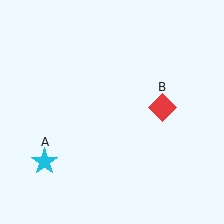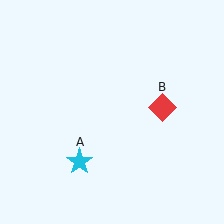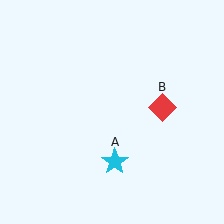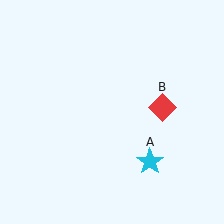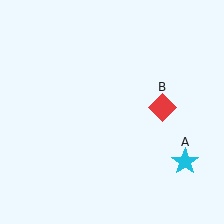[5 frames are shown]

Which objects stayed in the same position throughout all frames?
Red diamond (object B) remained stationary.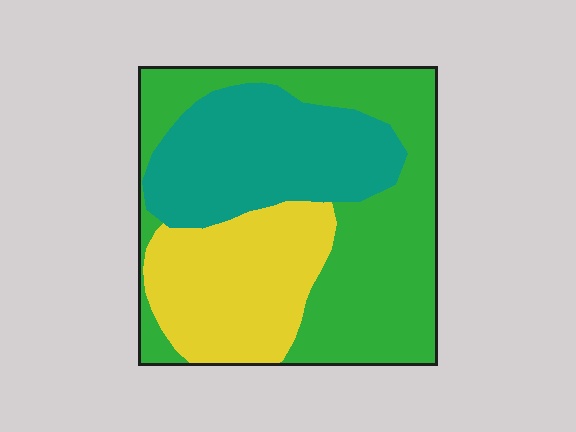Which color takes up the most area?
Green, at roughly 45%.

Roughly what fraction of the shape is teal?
Teal takes up between a sixth and a third of the shape.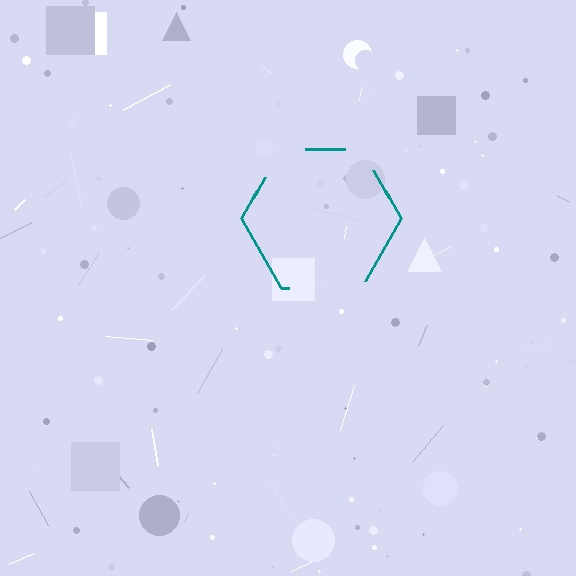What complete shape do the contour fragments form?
The contour fragments form a hexagon.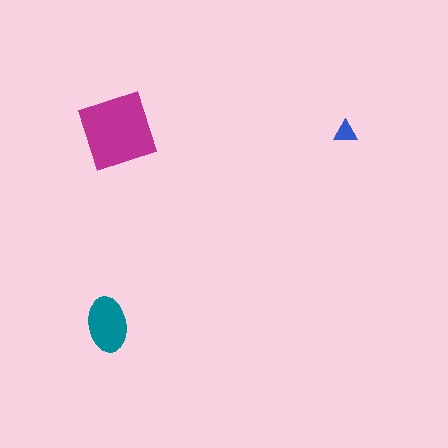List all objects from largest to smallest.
The magenta square, the teal ellipse, the blue triangle.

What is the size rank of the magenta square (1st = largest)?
1st.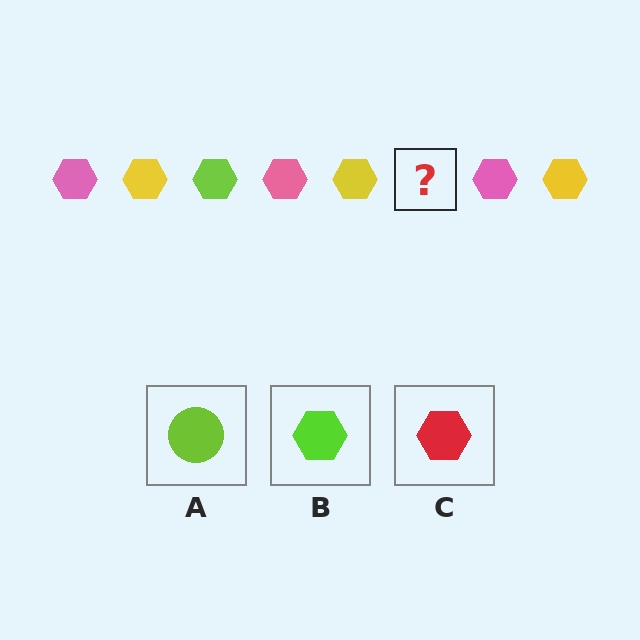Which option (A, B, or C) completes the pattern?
B.